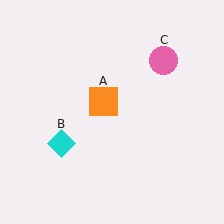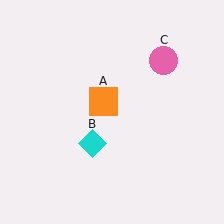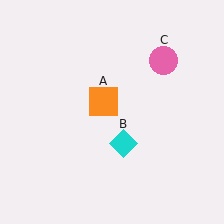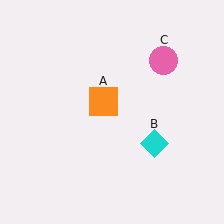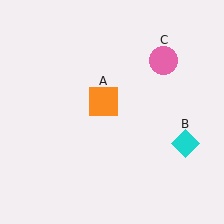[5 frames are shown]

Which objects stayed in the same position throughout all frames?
Orange square (object A) and pink circle (object C) remained stationary.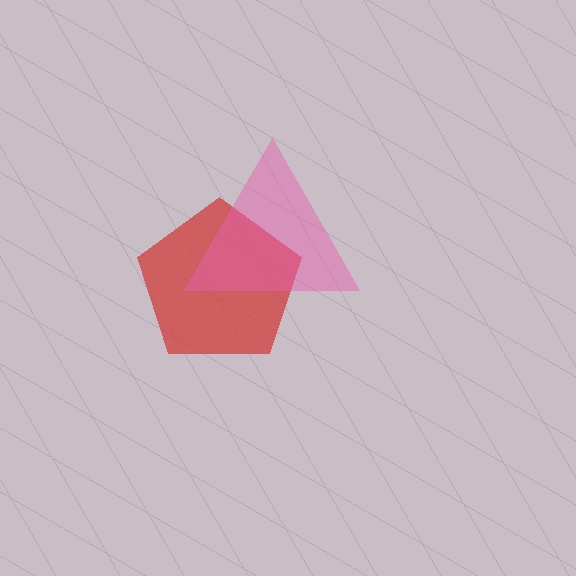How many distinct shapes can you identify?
There are 2 distinct shapes: a red pentagon, a pink triangle.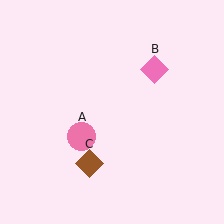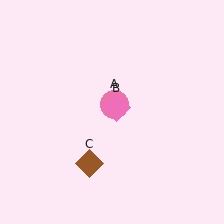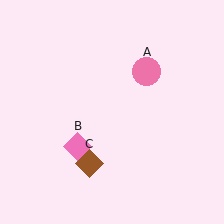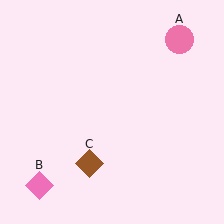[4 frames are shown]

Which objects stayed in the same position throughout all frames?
Brown diamond (object C) remained stationary.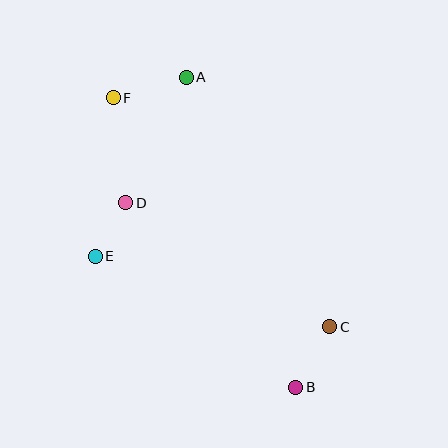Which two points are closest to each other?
Points D and E are closest to each other.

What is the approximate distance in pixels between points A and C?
The distance between A and C is approximately 288 pixels.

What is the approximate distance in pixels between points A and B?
The distance between A and B is approximately 329 pixels.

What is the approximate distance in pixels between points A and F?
The distance between A and F is approximately 76 pixels.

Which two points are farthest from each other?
Points B and F are farthest from each other.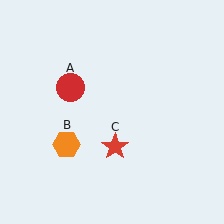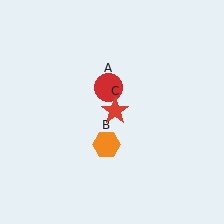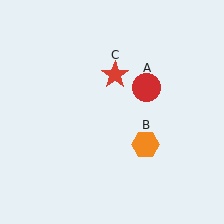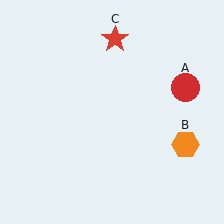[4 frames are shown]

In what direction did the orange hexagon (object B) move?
The orange hexagon (object B) moved right.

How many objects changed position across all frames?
3 objects changed position: red circle (object A), orange hexagon (object B), red star (object C).